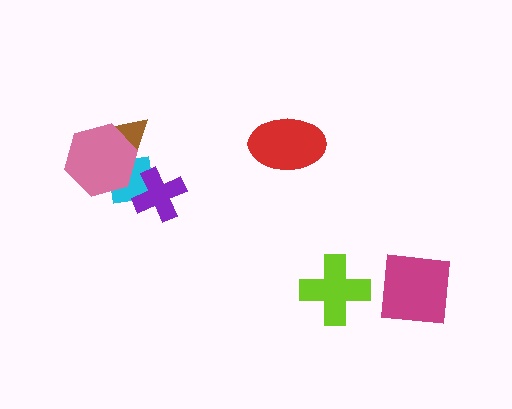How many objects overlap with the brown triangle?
2 objects overlap with the brown triangle.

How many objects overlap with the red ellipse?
0 objects overlap with the red ellipse.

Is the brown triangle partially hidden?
Yes, it is partially covered by another shape.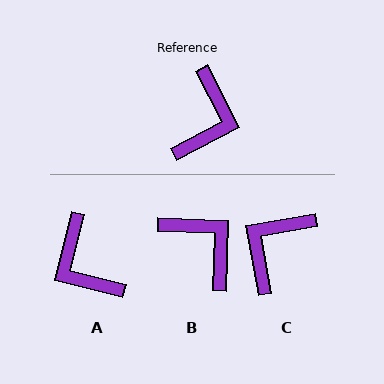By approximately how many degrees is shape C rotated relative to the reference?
Approximately 163 degrees counter-clockwise.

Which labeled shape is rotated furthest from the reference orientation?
C, about 163 degrees away.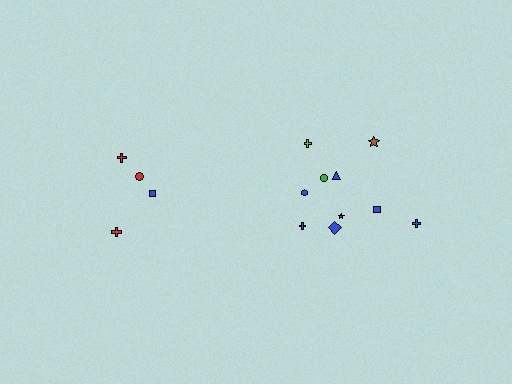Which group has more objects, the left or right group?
The right group.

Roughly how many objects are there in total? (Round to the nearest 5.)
Roughly 15 objects in total.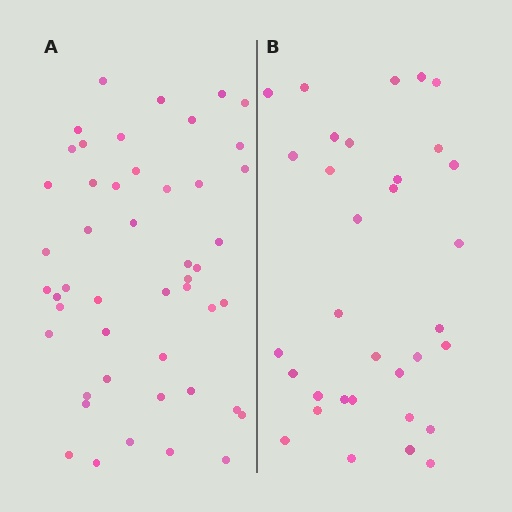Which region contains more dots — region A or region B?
Region A (the left region) has more dots.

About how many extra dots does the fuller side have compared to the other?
Region A has approximately 15 more dots than region B.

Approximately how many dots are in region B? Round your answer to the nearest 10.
About 30 dots. (The exact count is 33, which rounds to 30.)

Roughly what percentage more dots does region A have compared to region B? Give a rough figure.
About 45% more.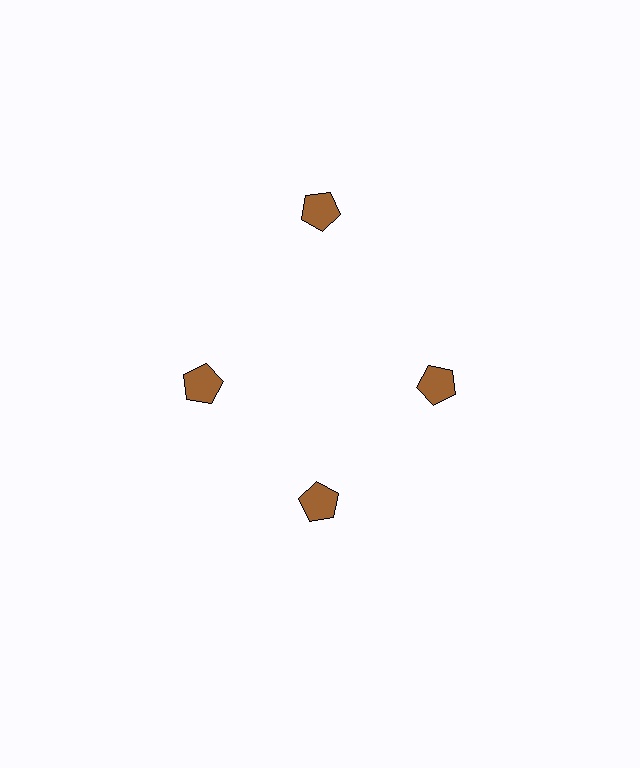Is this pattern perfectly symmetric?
No. The 4 brown pentagons are arranged in a ring, but one element near the 12 o'clock position is pushed outward from the center, breaking the 4-fold rotational symmetry.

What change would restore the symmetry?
The symmetry would be restored by moving it inward, back onto the ring so that all 4 pentagons sit at equal angles and equal distance from the center.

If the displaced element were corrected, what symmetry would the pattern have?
It would have 4-fold rotational symmetry — the pattern would map onto itself every 90 degrees.